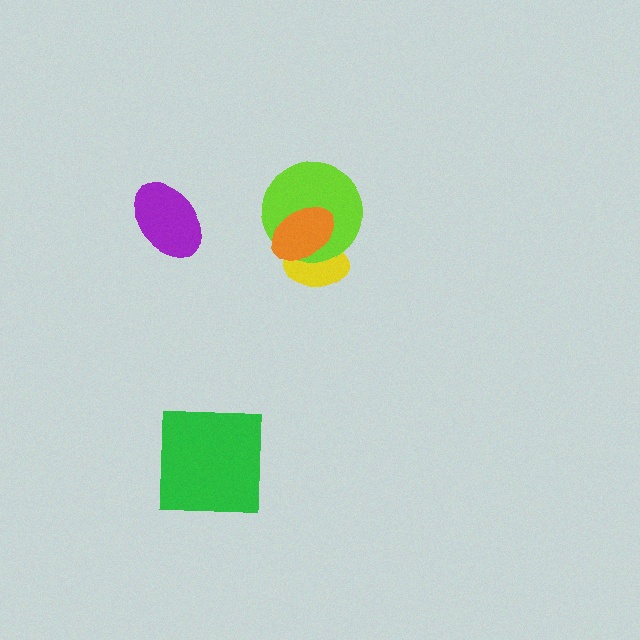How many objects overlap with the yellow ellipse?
2 objects overlap with the yellow ellipse.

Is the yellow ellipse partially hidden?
Yes, it is partially covered by another shape.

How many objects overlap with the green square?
0 objects overlap with the green square.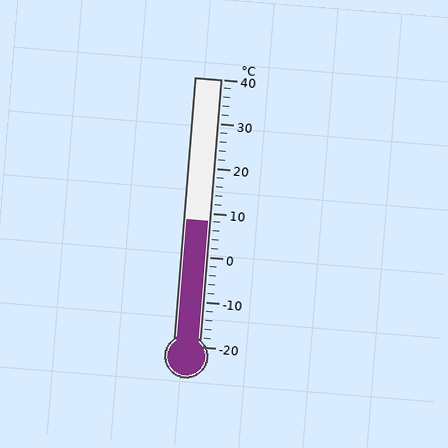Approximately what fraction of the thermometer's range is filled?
The thermometer is filled to approximately 45% of its range.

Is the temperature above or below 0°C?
The temperature is above 0°C.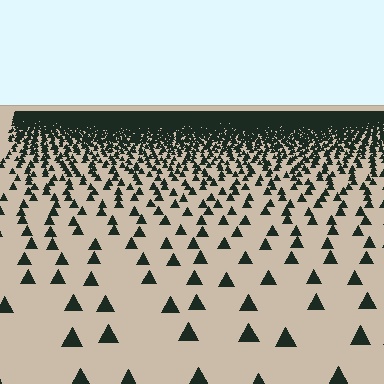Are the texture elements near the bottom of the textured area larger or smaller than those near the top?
Larger. Near the bottom, elements are closer to the viewer and appear at a bigger on-screen size.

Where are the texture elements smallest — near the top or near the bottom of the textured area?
Near the top.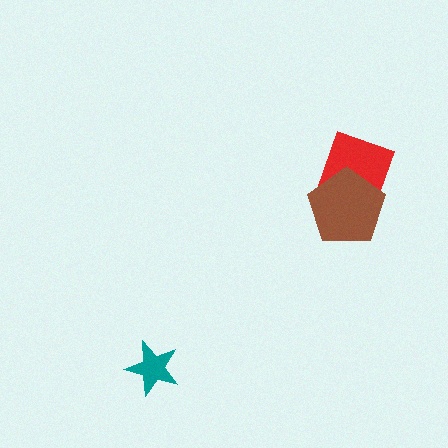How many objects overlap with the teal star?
0 objects overlap with the teal star.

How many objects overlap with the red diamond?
1 object overlaps with the red diamond.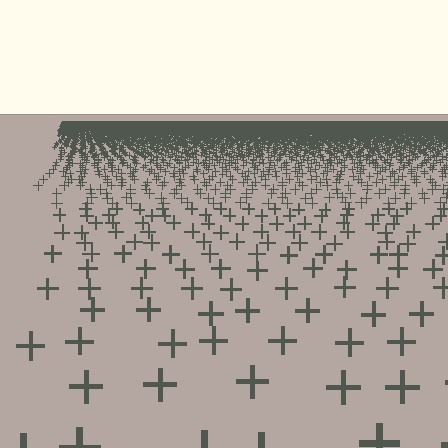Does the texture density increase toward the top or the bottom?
Density increases toward the top.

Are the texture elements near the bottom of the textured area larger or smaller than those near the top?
Larger. Near the bottom, elements are closer to the viewer and appear at a bigger on-screen size.